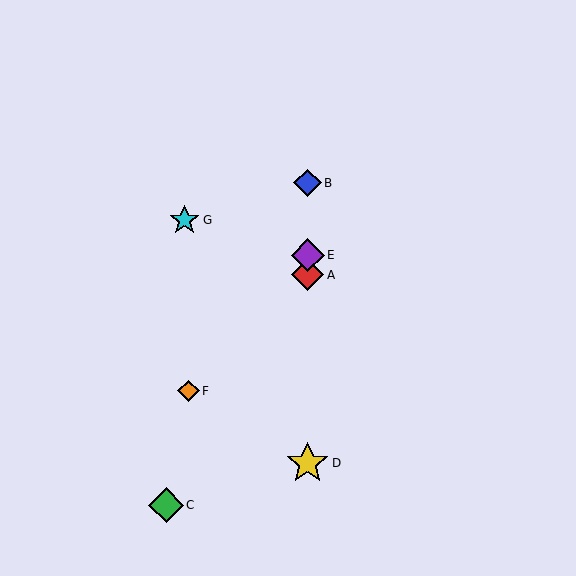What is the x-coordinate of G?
Object G is at x≈185.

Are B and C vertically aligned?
No, B is at x≈308 and C is at x≈166.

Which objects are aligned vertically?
Objects A, B, D, E are aligned vertically.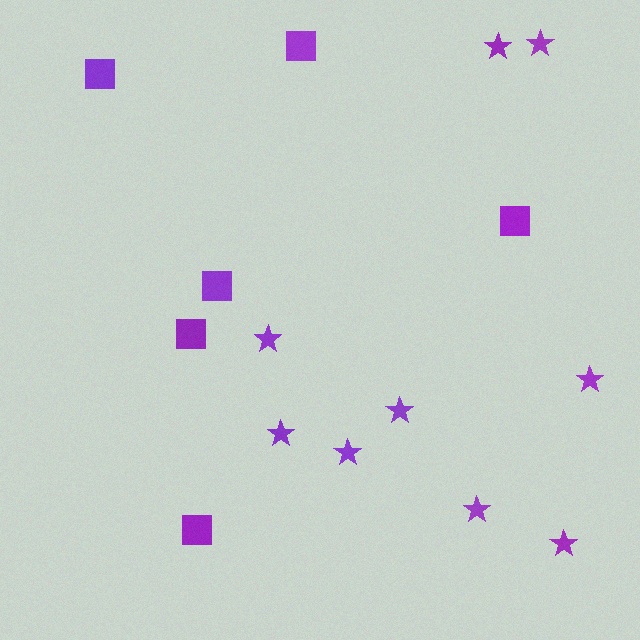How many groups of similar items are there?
There are 2 groups: one group of stars (9) and one group of squares (6).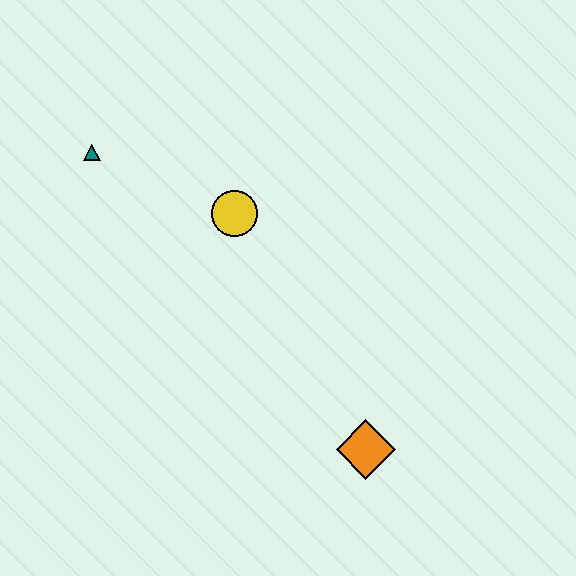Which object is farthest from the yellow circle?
The orange diamond is farthest from the yellow circle.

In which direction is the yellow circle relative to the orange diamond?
The yellow circle is above the orange diamond.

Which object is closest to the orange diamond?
The yellow circle is closest to the orange diamond.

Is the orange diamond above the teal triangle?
No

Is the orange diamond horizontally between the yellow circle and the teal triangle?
No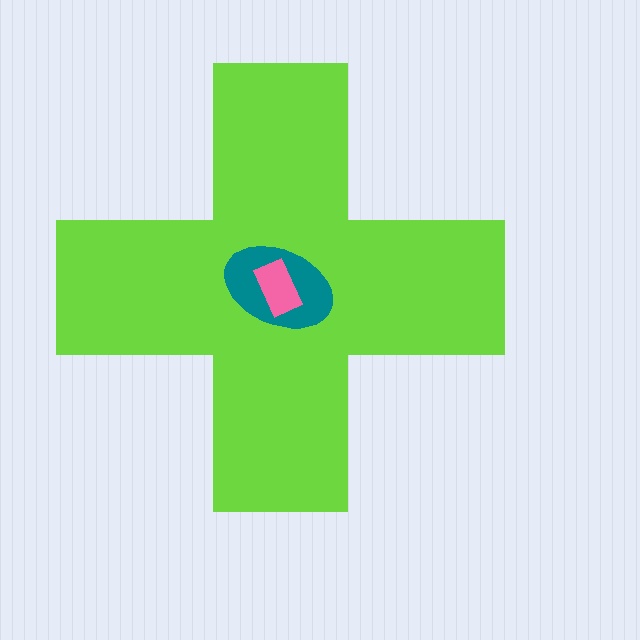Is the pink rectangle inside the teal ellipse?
Yes.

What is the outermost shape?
The lime cross.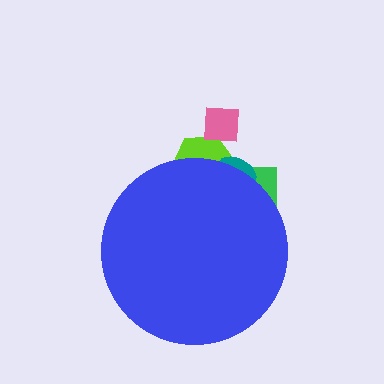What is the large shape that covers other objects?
A blue circle.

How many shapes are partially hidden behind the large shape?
3 shapes are partially hidden.